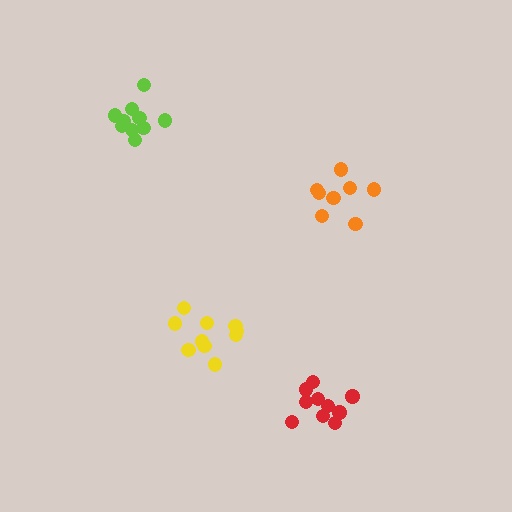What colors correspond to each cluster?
The clusters are colored: orange, red, yellow, lime.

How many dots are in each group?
Group 1: 8 dots, Group 2: 10 dots, Group 3: 10 dots, Group 4: 11 dots (39 total).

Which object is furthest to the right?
The orange cluster is rightmost.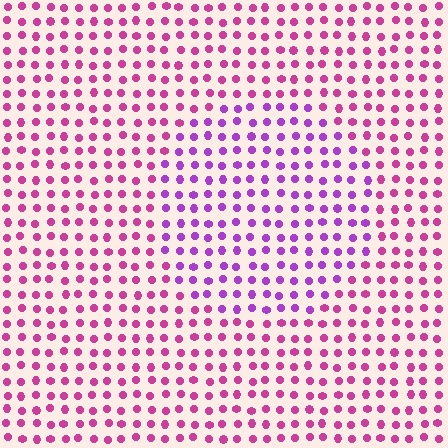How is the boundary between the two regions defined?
The boundary is defined purely by a slight shift in hue (about 34 degrees). Spacing, size, and orientation are identical on both sides.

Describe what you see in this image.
The image is filled with small magenta elements in a uniform arrangement. A circle-shaped region is visible where the elements are tinted to a slightly different hue, forming a subtle color boundary.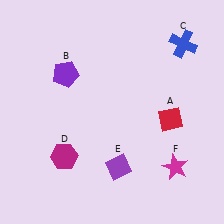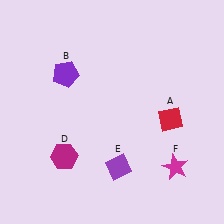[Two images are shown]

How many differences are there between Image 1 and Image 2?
There is 1 difference between the two images.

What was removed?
The blue cross (C) was removed in Image 2.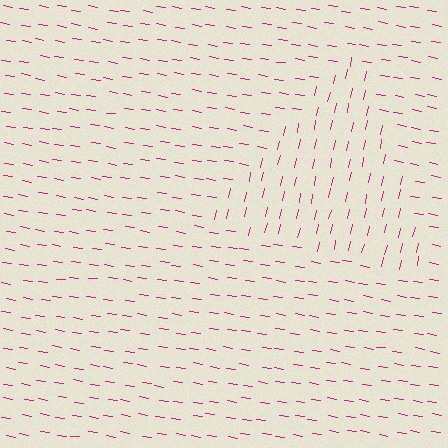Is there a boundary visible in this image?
Yes, there is a texture boundary formed by a change in line orientation.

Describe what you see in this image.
The image is filled with small magenta line segments. A triangle region in the image has lines oriented differently from the surrounding lines, creating a visible texture boundary.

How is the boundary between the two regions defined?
The boundary is defined purely by a change in line orientation (approximately 86 degrees difference). All lines are the same color and thickness.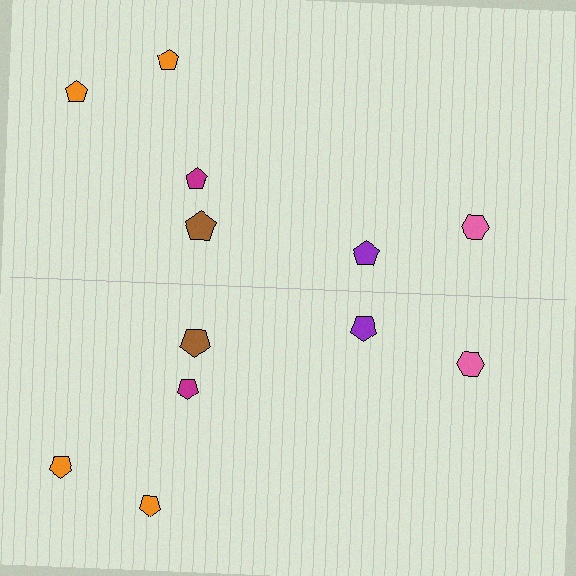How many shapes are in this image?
There are 12 shapes in this image.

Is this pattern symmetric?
Yes, this pattern has bilateral (reflection) symmetry.